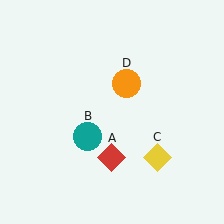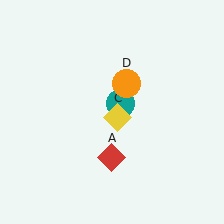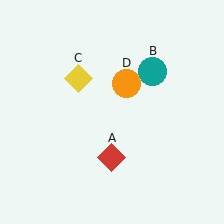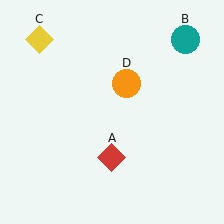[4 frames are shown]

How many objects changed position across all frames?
2 objects changed position: teal circle (object B), yellow diamond (object C).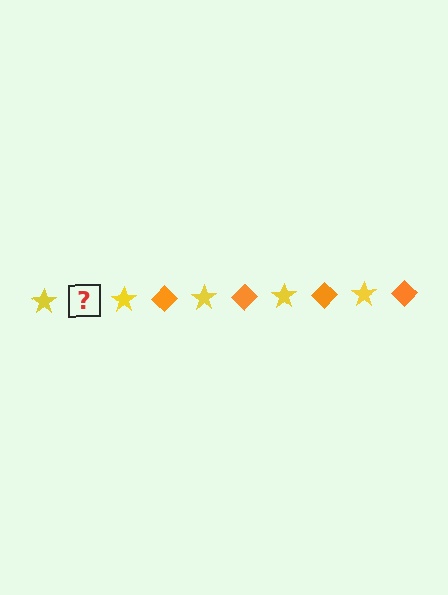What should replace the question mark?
The question mark should be replaced with an orange diamond.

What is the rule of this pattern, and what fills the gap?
The rule is that the pattern alternates between yellow star and orange diamond. The gap should be filled with an orange diamond.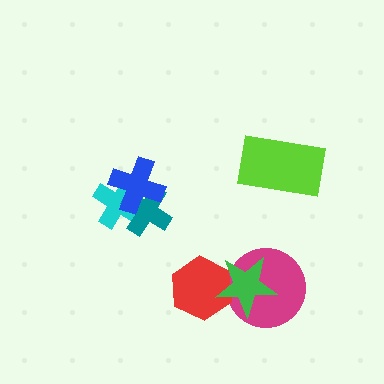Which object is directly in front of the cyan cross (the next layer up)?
The teal cross is directly in front of the cyan cross.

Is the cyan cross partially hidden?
Yes, it is partially covered by another shape.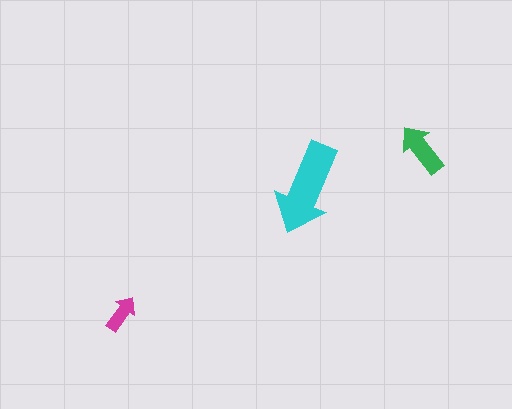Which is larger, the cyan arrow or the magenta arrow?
The cyan one.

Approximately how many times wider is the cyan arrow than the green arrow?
About 1.5 times wider.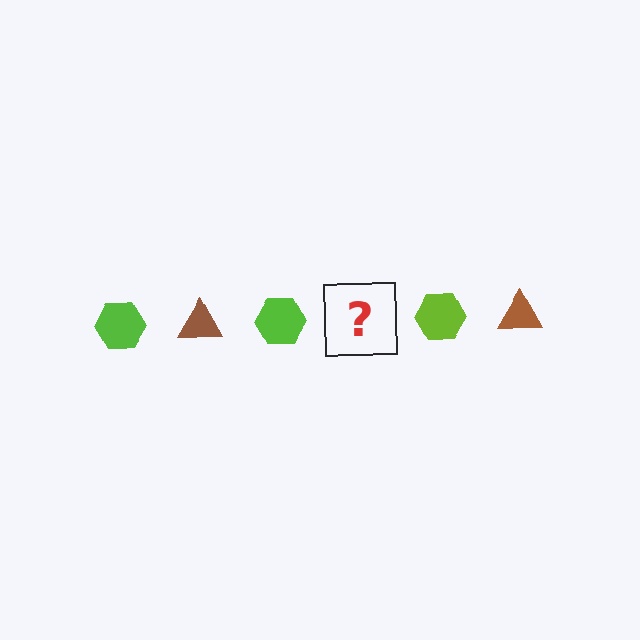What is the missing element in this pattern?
The missing element is a brown triangle.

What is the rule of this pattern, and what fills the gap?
The rule is that the pattern alternates between lime hexagon and brown triangle. The gap should be filled with a brown triangle.